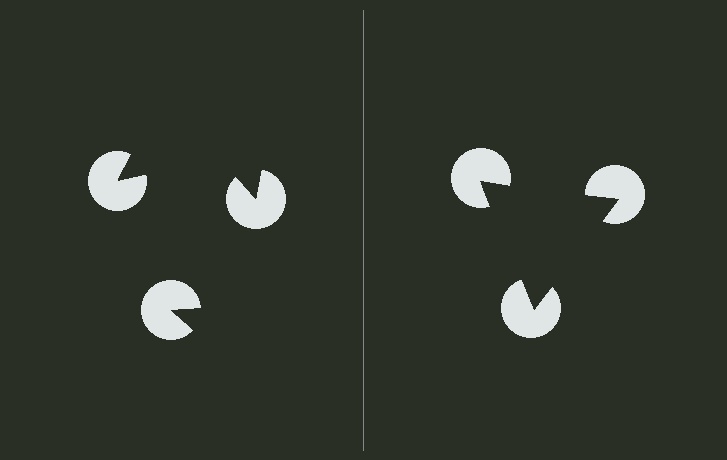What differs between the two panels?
The pac-man discs are positioned identically on both sides; only the wedge orientations differ. On the right they align to a triangle; on the left they are misaligned.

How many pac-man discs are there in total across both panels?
6 — 3 on each side.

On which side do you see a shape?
An illusory triangle appears on the right side. On the left side the wedge cuts are rotated, so no coherent shape forms.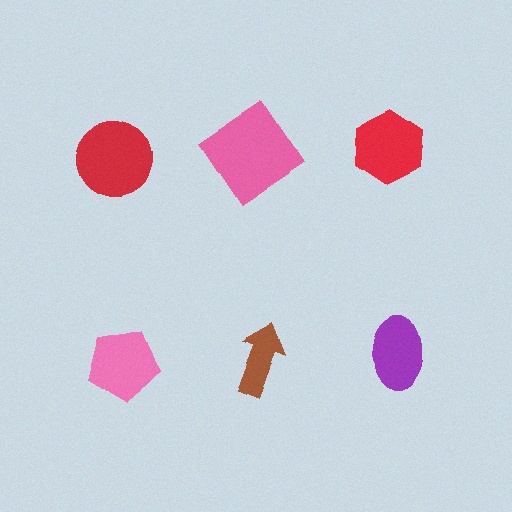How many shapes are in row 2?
3 shapes.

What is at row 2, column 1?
A pink pentagon.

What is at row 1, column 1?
A red circle.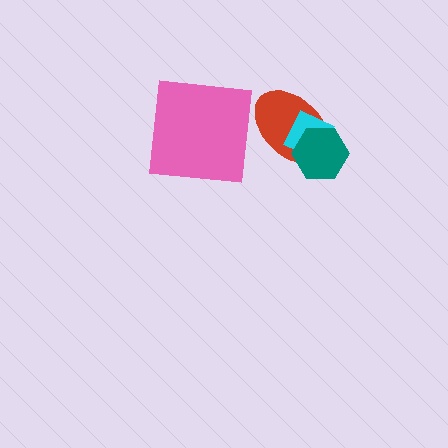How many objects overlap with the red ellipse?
2 objects overlap with the red ellipse.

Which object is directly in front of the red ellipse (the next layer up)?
The cyan diamond is directly in front of the red ellipse.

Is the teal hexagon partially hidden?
No, no other shape covers it.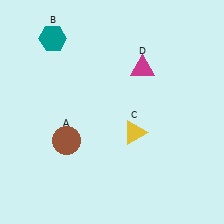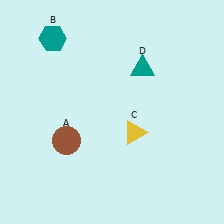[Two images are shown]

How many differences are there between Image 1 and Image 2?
There is 1 difference between the two images.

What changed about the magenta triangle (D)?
In Image 1, D is magenta. In Image 2, it changed to teal.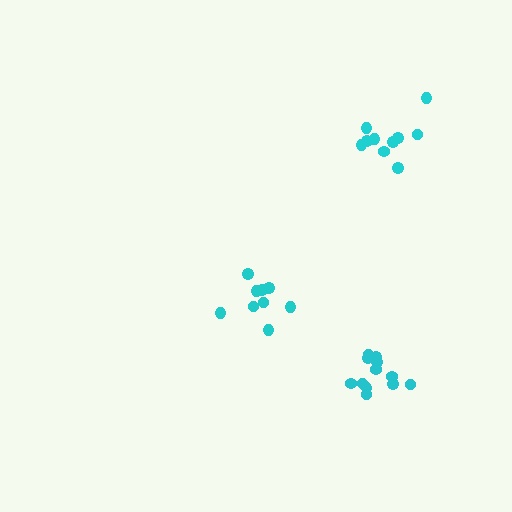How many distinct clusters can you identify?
There are 3 distinct clusters.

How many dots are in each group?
Group 1: 10 dots, Group 2: 12 dots, Group 3: 9 dots (31 total).